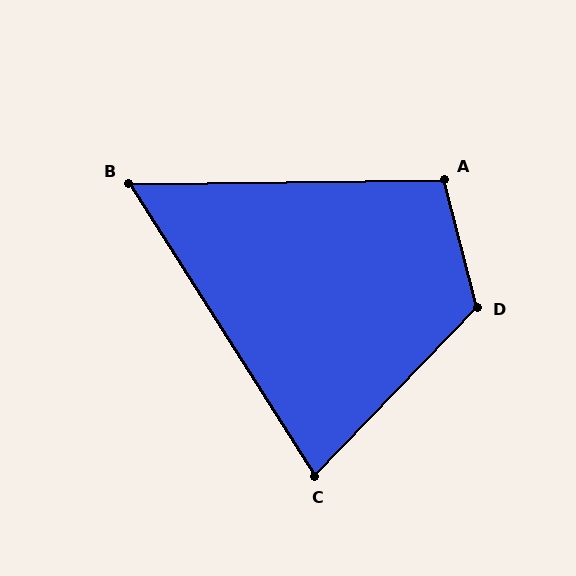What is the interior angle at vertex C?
Approximately 76 degrees (acute).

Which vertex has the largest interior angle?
D, at approximately 122 degrees.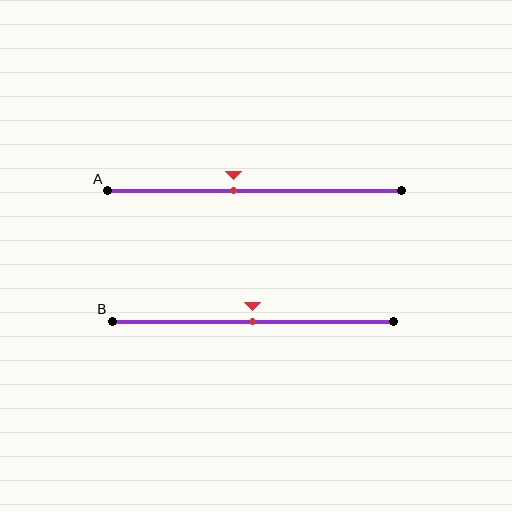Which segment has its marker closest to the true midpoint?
Segment B has its marker closest to the true midpoint.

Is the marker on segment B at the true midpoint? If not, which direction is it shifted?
Yes, the marker on segment B is at the true midpoint.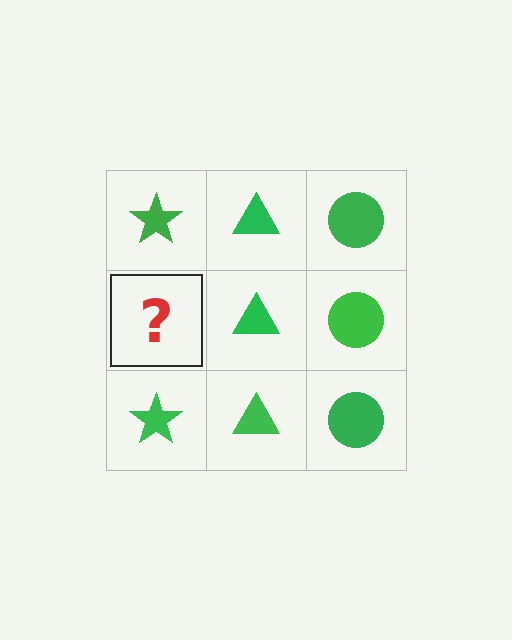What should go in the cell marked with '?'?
The missing cell should contain a green star.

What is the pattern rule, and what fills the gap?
The rule is that each column has a consistent shape. The gap should be filled with a green star.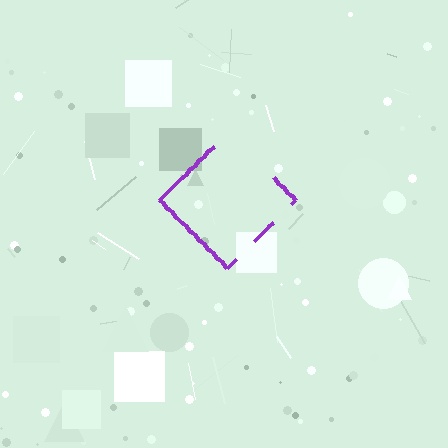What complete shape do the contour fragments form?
The contour fragments form a diamond.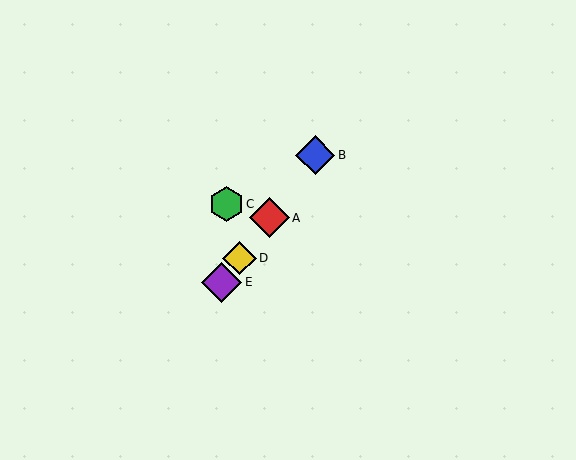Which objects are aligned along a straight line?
Objects A, B, D, E are aligned along a straight line.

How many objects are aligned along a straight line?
4 objects (A, B, D, E) are aligned along a straight line.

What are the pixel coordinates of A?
Object A is at (269, 218).